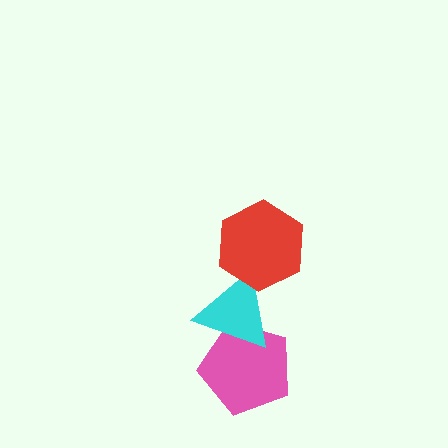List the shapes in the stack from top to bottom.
From top to bottom: the red hexagon, the cyan triangle, the pink pentagon.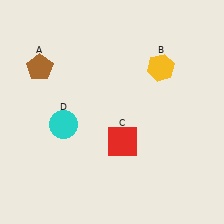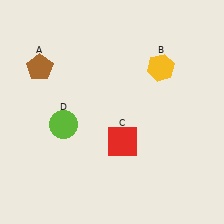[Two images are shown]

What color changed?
The circle (D) changed from cyan in Image 1 to lime in Image 2.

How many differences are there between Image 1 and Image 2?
There is 1 difference between the two images.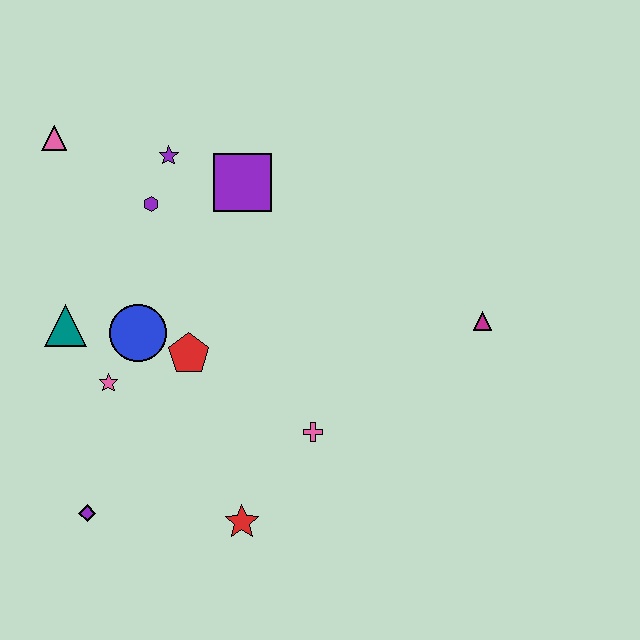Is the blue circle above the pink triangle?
No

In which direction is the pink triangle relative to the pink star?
The pink triangle is above the pink star.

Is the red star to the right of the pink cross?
No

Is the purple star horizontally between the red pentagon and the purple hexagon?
Yes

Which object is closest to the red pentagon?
The blue circle is closest to the red pentagon.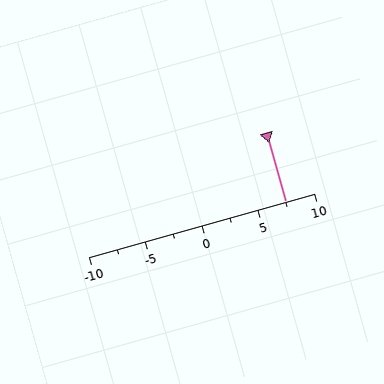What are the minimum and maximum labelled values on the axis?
The axis runs from -10 to 10.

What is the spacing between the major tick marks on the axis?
The major ticks are spaced 5 apart.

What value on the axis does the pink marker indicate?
The marker indicates approximately 7.5.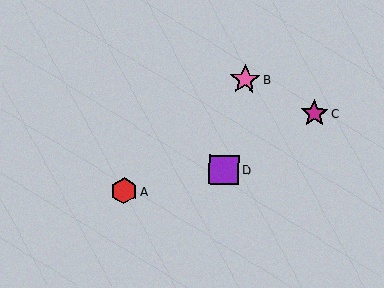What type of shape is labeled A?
Shape A is a red hexagon.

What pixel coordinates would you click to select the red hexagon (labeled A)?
Click at (124, 191) to select the red hexagon A.